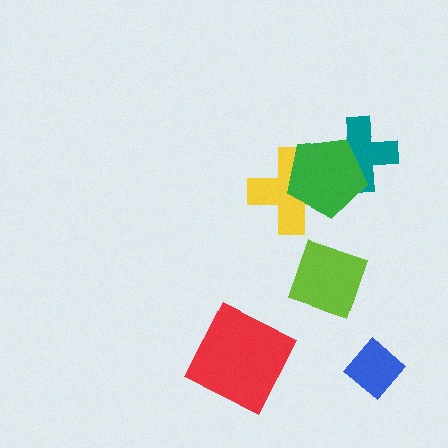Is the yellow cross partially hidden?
Yes, it is partially covered by another shape.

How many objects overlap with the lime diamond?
0 objects overlap with the lime diamond.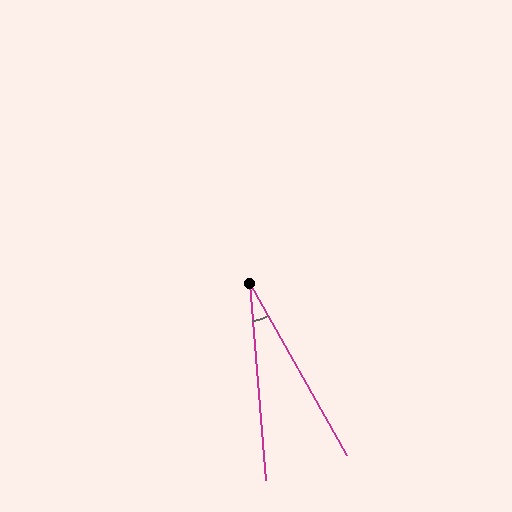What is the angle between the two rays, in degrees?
Approximately 25 degrees.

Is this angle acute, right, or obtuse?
It is acute.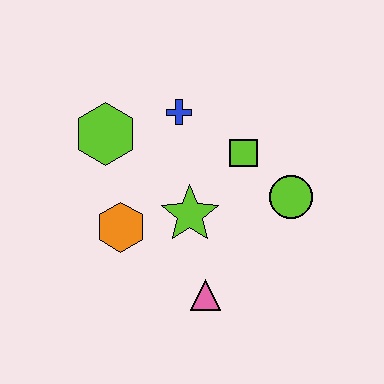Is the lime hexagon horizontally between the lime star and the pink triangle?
No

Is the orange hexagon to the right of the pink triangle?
No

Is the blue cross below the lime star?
No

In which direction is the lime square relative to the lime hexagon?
The lime square is to the right of the lime hexagon.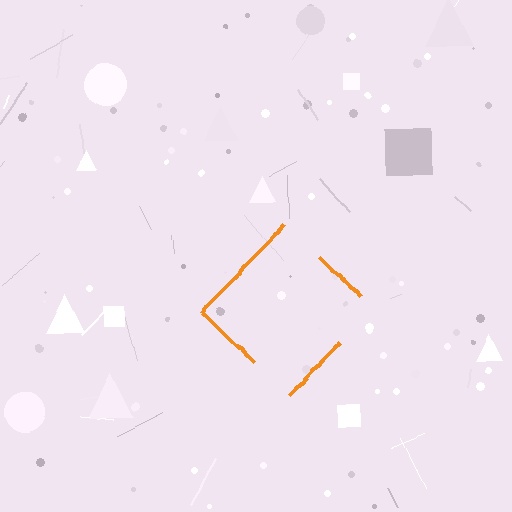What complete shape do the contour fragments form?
The contour fragments form a diamond.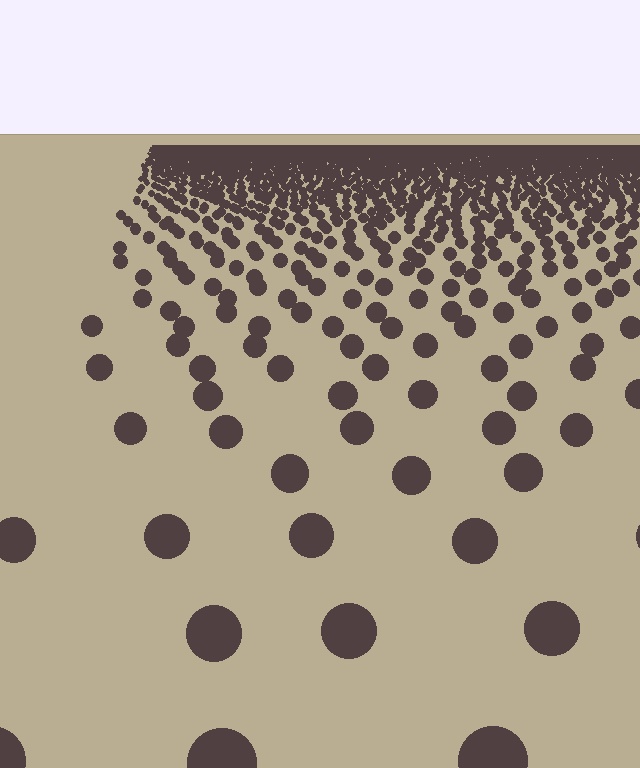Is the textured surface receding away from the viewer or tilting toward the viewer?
The surface is receding away from the viewer. Texture elements get smaller and denser toward the top.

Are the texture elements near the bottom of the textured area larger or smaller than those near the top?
Larger. Near the bottom, elements are closer to the viewer and appear at a bigger on-screen size.